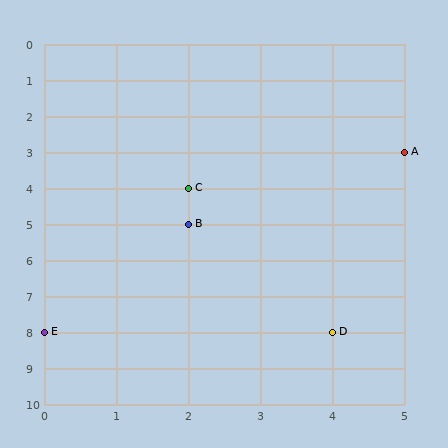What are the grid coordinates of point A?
Point A is at grid coordinates (5, 3).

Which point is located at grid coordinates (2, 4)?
Point C is at (2, 4).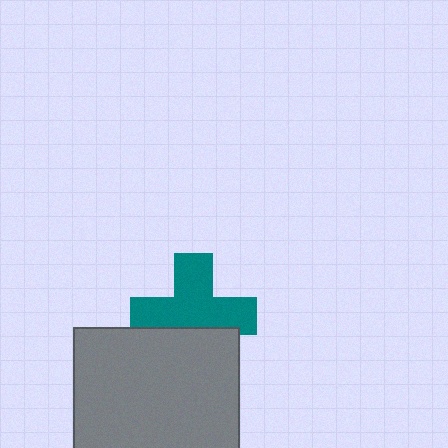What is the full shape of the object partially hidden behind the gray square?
The partially hidden object is a teal cross.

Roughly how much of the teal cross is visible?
Most of it is visible (roughly 69%).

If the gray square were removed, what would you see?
You would see the complete teal cross.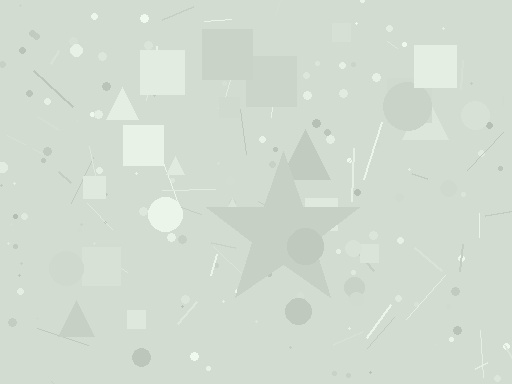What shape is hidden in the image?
A star is hidden in the image.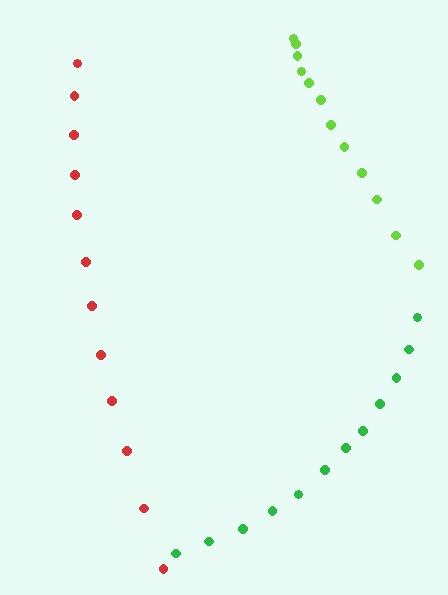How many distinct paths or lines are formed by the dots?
There are 3 distinct paths.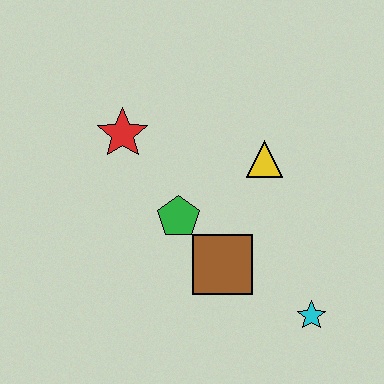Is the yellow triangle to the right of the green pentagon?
Yes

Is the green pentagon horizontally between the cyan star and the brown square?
No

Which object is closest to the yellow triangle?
The green pentagon is closest to the yellow triangle.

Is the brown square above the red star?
No